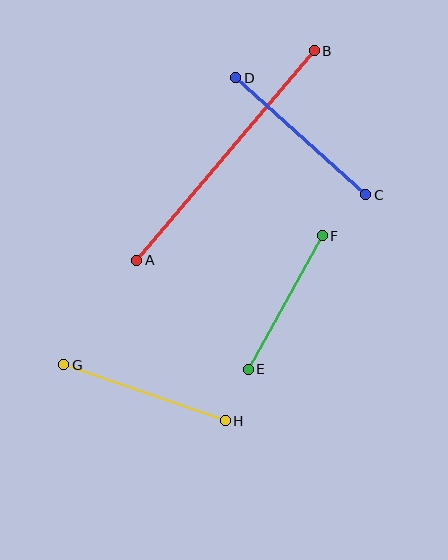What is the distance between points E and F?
The distance is approximately 153 pixels.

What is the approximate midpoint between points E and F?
The midpoint is at approximately (285, 302) pixels.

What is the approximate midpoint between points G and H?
The midpoint is at approximately (144, 393) pixels.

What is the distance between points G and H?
The distance is approximately 171 pixels.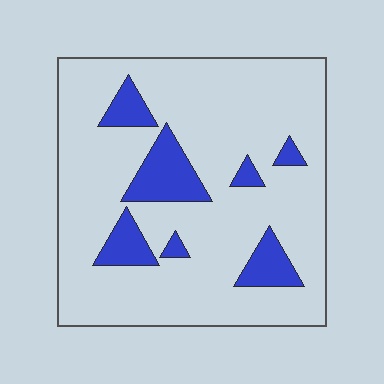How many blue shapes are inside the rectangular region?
7.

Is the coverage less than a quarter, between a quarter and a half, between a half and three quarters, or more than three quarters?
Less than a quarter.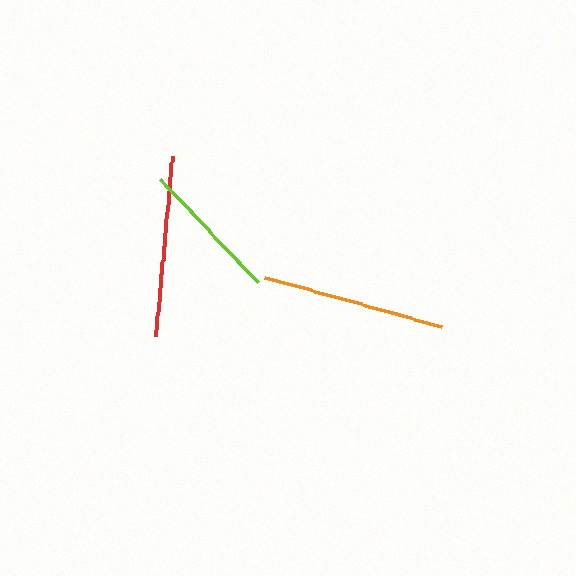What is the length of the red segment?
The red segment is approximately 182 pixels long.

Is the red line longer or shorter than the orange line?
The orange line is longer than the red line.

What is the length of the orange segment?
The orange segment is approximately 184 pixels long.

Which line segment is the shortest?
The lime line is the shortest at approximately 142 pixels.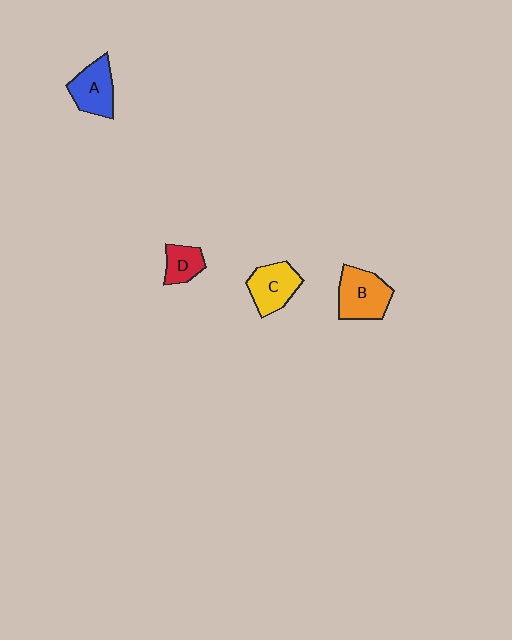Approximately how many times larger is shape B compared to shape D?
Approximately 1.8 times.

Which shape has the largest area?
Shape B (orange).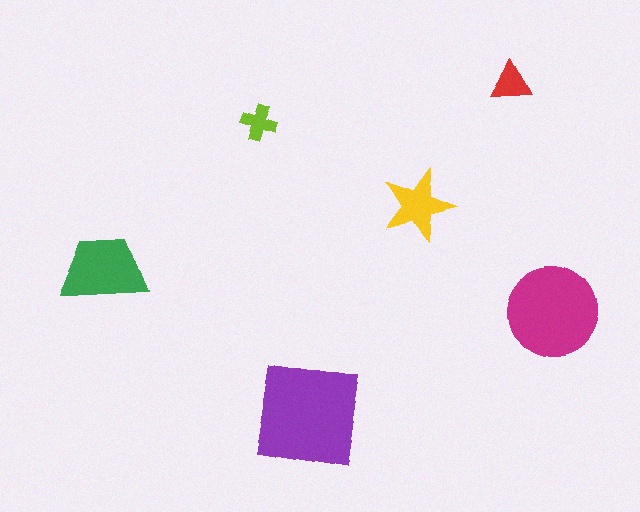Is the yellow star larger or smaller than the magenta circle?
Smaller.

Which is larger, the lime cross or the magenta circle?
The magenta circle.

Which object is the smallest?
The lime cross.